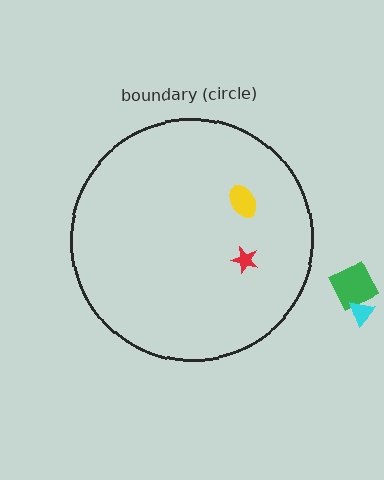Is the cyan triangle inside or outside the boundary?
Outside.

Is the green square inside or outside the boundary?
Outside.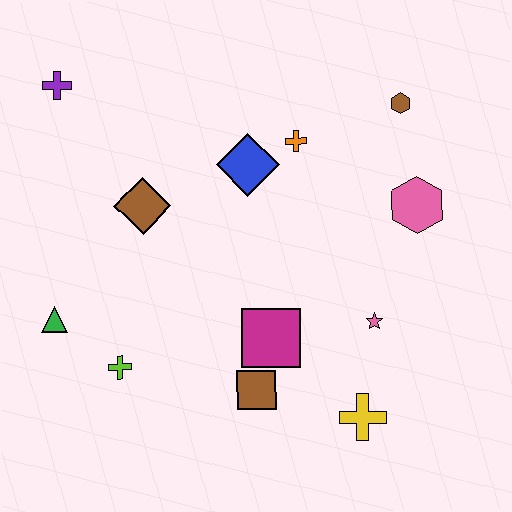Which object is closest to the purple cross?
The brown diamond is closest to the purple cross.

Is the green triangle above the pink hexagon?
No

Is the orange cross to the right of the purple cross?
Yes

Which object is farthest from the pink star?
The purple cross is farthest from the pink star.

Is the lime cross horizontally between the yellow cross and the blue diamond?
No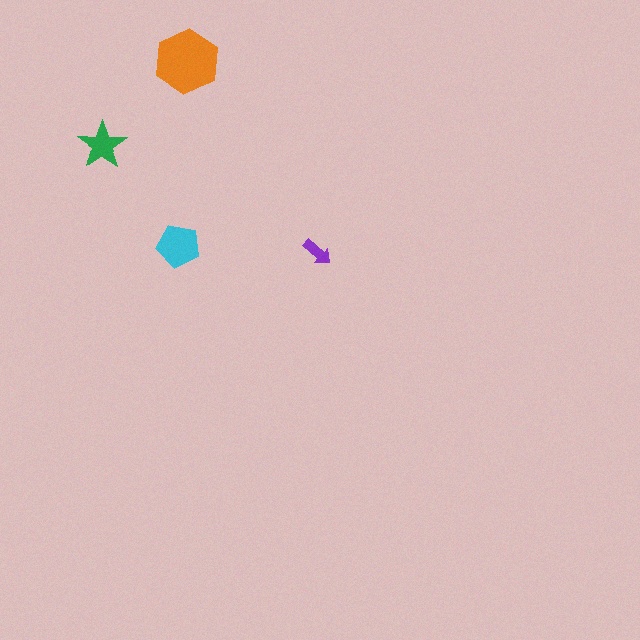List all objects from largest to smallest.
The orange hexagon, the cyan pentagon, the green star, the purple arrow.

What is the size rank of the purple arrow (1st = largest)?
4th.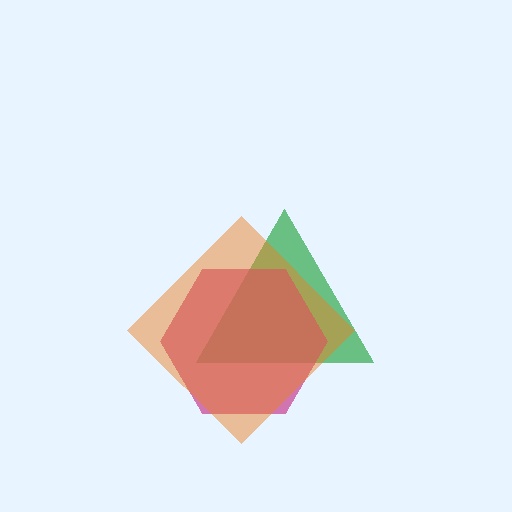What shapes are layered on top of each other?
The layered shapes are: a green triangle, a magenta hexagon, an orange diamond.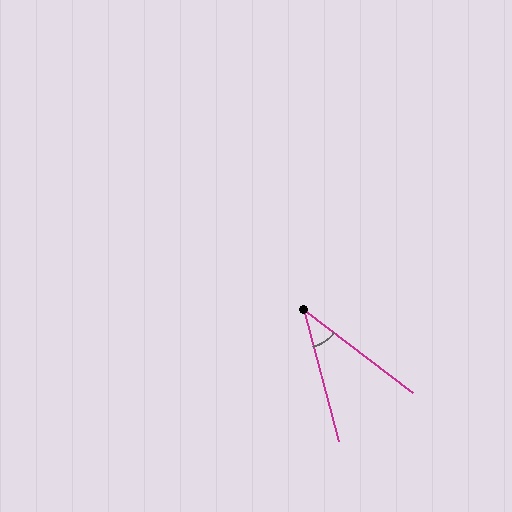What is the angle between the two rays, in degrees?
Approximately 38 degrees.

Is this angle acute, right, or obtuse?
It is acute.